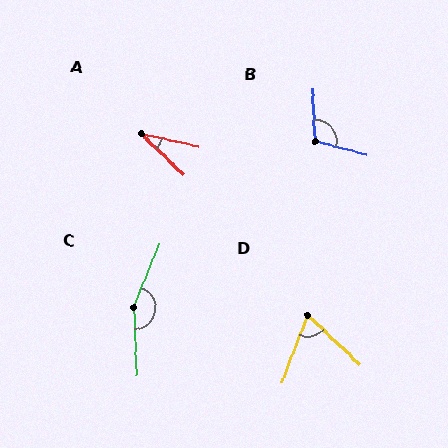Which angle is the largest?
C, at approximately 156 degrees.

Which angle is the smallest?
A, at approximately 32 degrees.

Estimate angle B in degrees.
Approximately 107 degrees.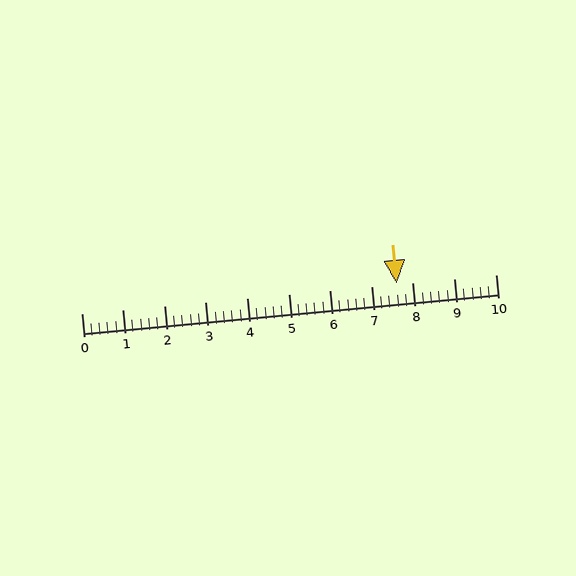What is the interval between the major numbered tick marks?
The major tick marks are spaced 1 units apart.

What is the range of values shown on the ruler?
The ruler shows values from 0 to 10.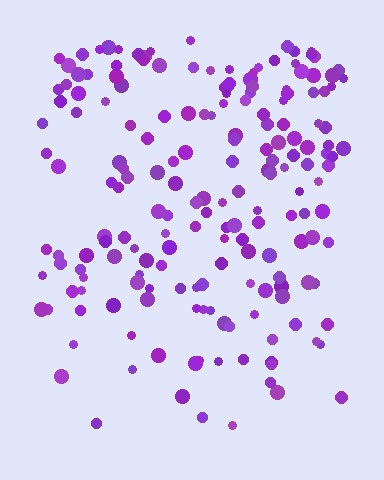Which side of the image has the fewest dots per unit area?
The bottom.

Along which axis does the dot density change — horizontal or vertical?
Vertical.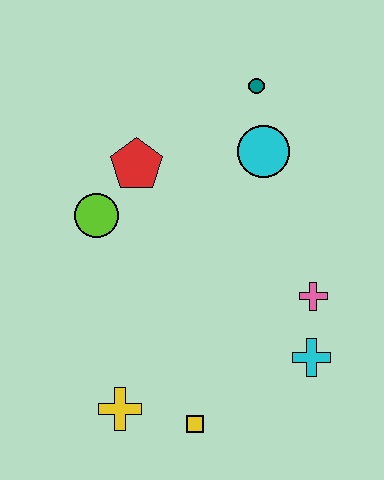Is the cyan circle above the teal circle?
No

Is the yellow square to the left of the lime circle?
No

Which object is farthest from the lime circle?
The cyan cross is farthest from the lime circle.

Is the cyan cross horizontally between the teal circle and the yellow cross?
No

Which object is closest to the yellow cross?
The yellow square is closest to the yellow cross.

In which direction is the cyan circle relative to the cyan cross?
The cyan circle is above the cyan cross.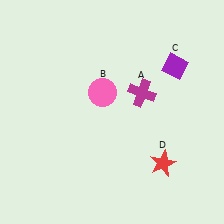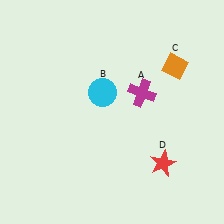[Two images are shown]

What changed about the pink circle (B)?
In Image 1, B is pink. In Image 2, it changed to cyan.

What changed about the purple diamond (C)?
In Image 1, C is purple. In Image 2, it changed to orange.